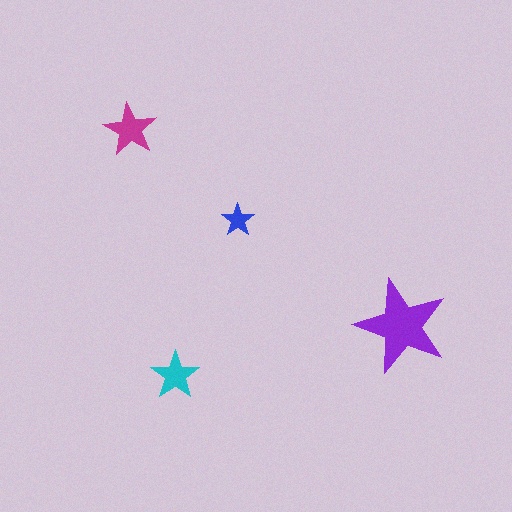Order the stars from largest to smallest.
the purple one, the magenta one, the cyan one, the blue one.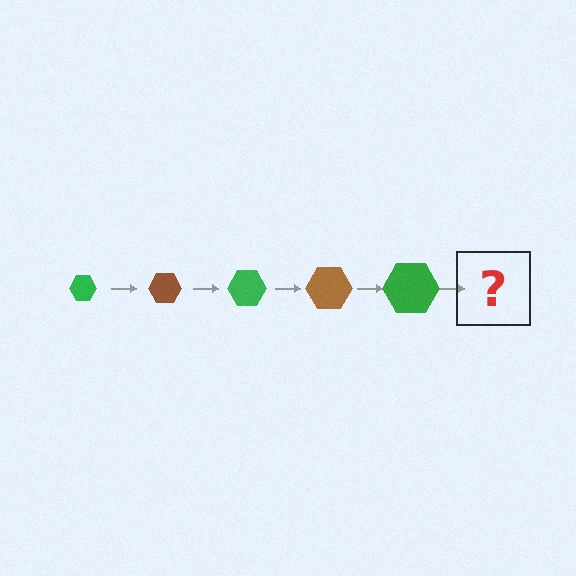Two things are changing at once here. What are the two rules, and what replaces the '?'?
The two rules are that the hexagon grows larger each step and the color cycles through green and brown. The '?' should be a brown hexagon, larger than the previous one.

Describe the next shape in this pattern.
It should be a brown hexagon, larger than the previous one.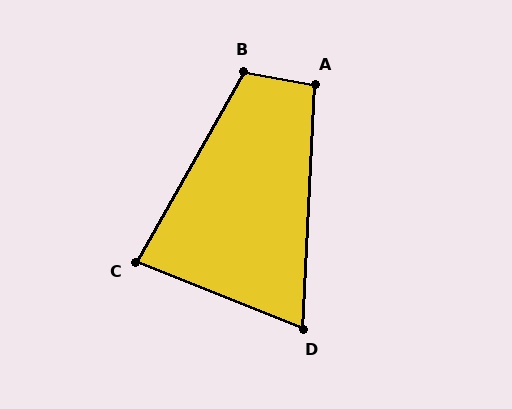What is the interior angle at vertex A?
Approximately 98 degrees (obtuse).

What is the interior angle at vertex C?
Approximately 82 degrees (acute).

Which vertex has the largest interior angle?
B, at approximately 109 degrees.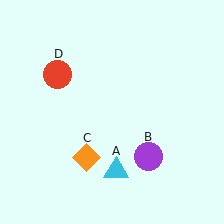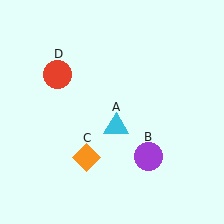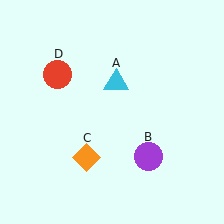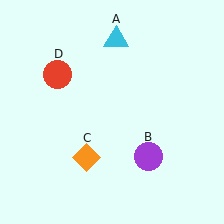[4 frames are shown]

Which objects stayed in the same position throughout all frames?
Purple circle (object B) and orange diamond (object C) and red circle (object D) remained stationary.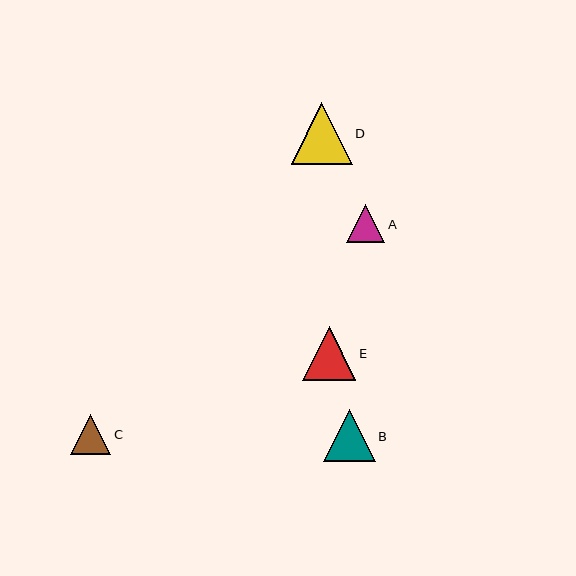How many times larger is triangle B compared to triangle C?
Triangle B is approximately 1.3 times the size of triangle C.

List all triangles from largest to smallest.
From largest to smallest: D, E, B, C, A.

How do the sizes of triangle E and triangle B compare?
Triangle E and triangle B are approximately the same size.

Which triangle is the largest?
Triangle D is the largest with a size of approximately 61 pixels.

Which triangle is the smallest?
Triangle A is the smallest with a size of approximately 38 pixels.